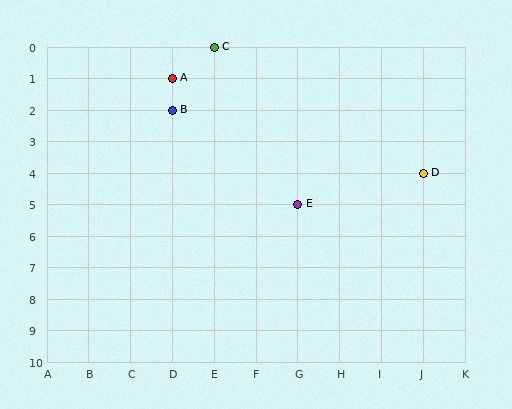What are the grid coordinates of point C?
Point C is at grid coordinates (E, 0).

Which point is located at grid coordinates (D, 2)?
Point B is at (D, 2).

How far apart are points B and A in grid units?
Points B and A are 1 row apart.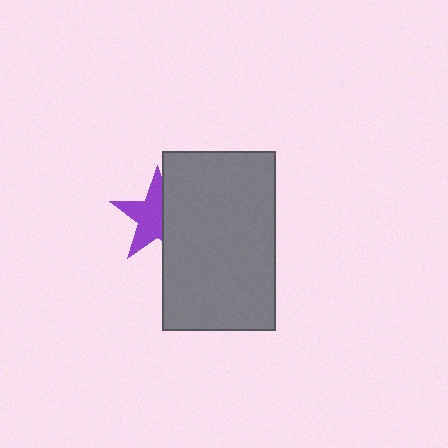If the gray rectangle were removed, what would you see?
You would see the complete purple star.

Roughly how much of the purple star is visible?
About half of it is visible (roughly 58%).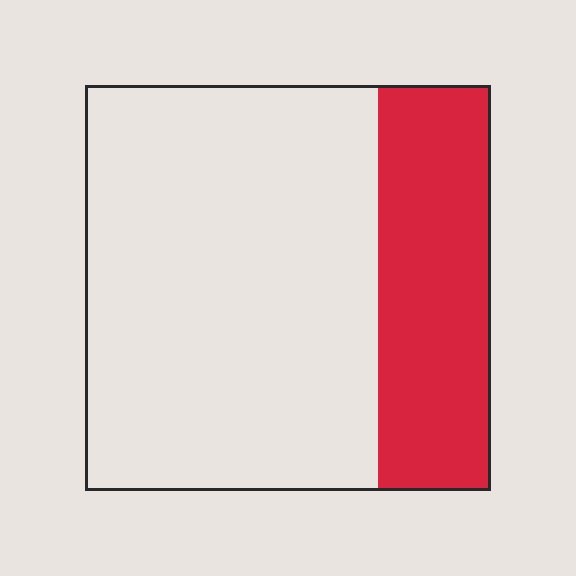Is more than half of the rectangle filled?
No.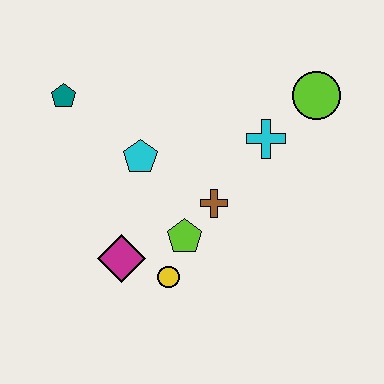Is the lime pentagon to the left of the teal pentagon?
No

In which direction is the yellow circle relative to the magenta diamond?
The yellow circle is to the right of the magenta diamond.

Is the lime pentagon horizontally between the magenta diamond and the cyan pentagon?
No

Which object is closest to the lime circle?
The cyan cross is closest to the lime circle.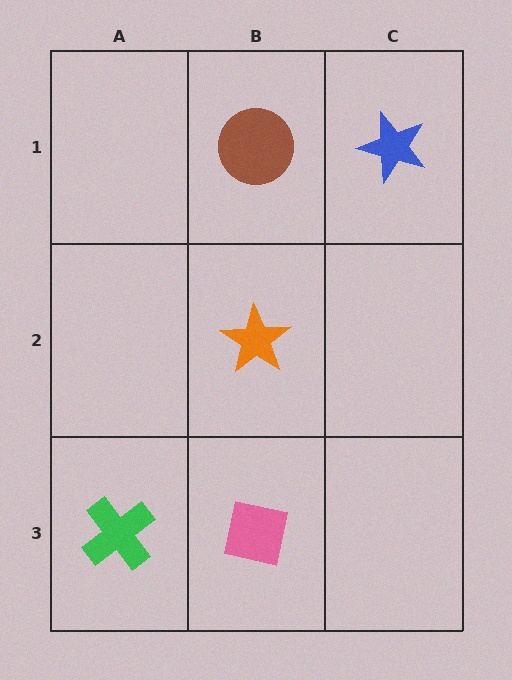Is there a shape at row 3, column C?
No, that cell is empty.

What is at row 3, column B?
A pink square.